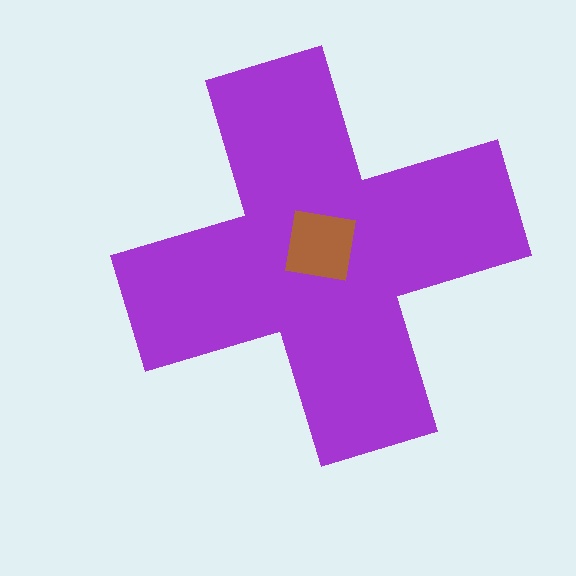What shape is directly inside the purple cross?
The brown square.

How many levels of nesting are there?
2.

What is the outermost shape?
The purple cross.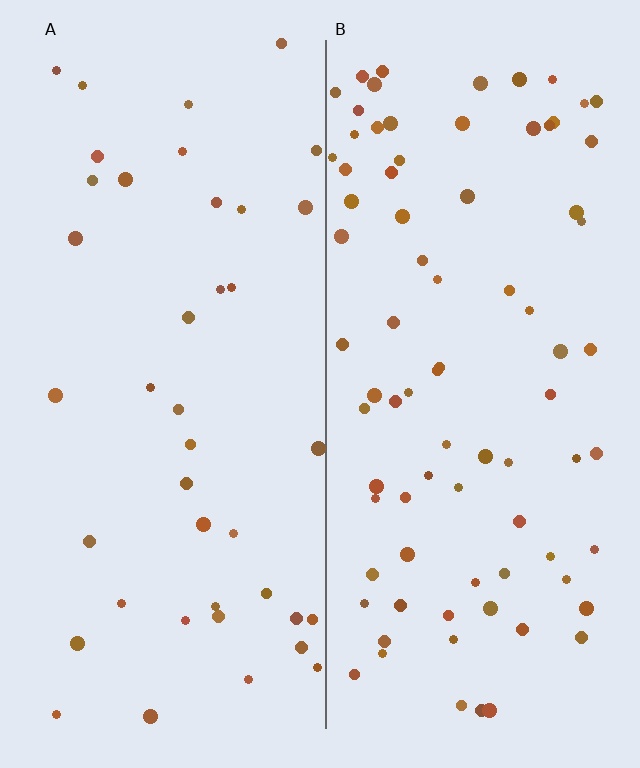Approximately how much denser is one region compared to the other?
Approximately 2.1× — region B over region A.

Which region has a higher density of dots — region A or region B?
B (the right).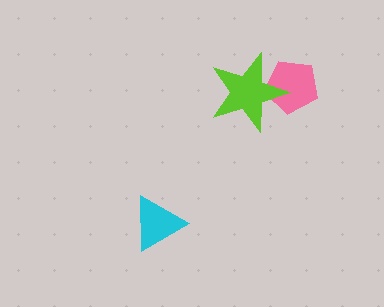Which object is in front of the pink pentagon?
The lime star is in front of the pink pentagon.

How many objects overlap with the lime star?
1 object overlaps with the lime star.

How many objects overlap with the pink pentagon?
1 object overlaps with the pink pentagon.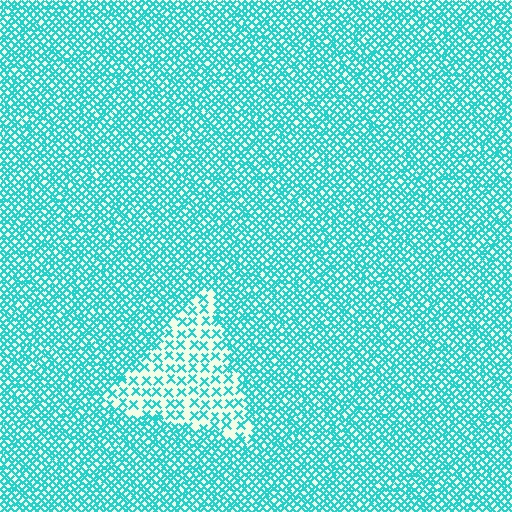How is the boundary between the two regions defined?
The boundary is defined by a change in element density (approximately 2.5x ratio). All elements are the same color, size, and shape.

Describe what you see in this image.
The image contains small cyan elements arranged at two different densities. A triangle-shaped region is visible where the elements are less densely packed than the surrounding area.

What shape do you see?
I see a triangle.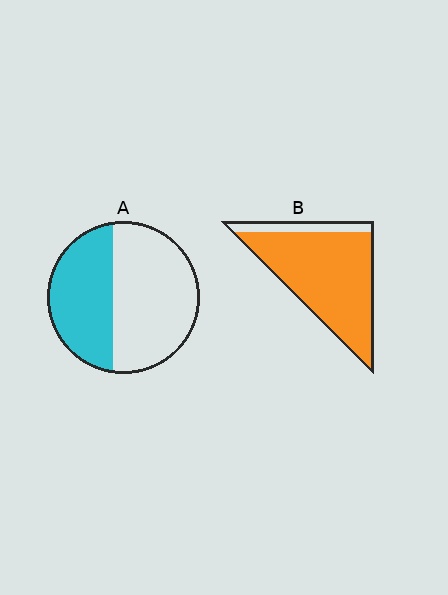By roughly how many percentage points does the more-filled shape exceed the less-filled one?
By roughly 45 percentage points (B over A).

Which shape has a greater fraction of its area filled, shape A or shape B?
Shape B.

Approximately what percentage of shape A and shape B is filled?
A is approximately 40% and B is approximately 85%.